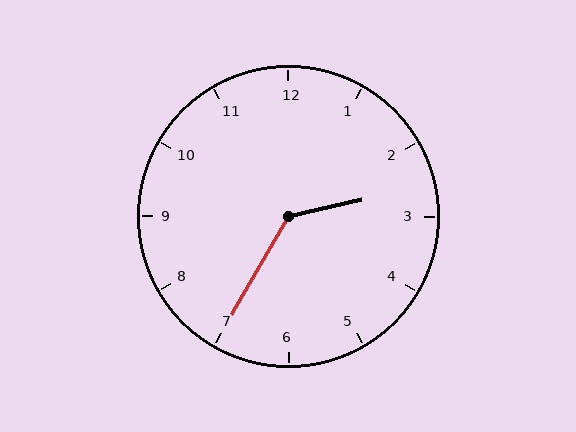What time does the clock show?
2:35.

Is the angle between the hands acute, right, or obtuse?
It is obtuse.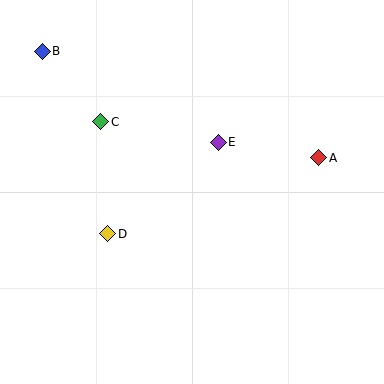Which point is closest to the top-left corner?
Point B is closest to the top-left corner.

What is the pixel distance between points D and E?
The distance between D and E is 143 pixels.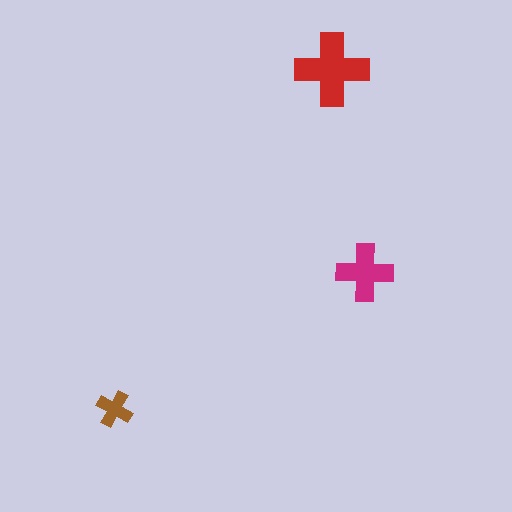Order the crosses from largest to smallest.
the red one, the magenta one, the brown one.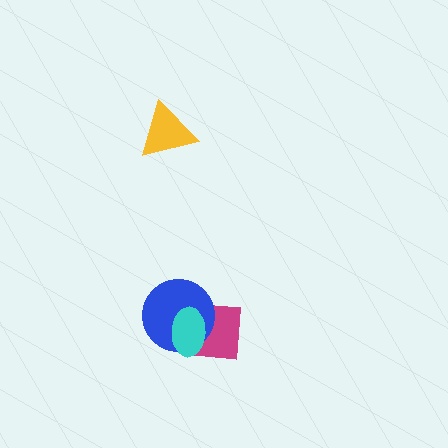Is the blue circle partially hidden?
Yes, it is partially covered by another shape.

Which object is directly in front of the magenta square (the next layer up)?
The blue circle is directly in front of the magenta square.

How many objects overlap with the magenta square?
2 objects overlap with the magenta square.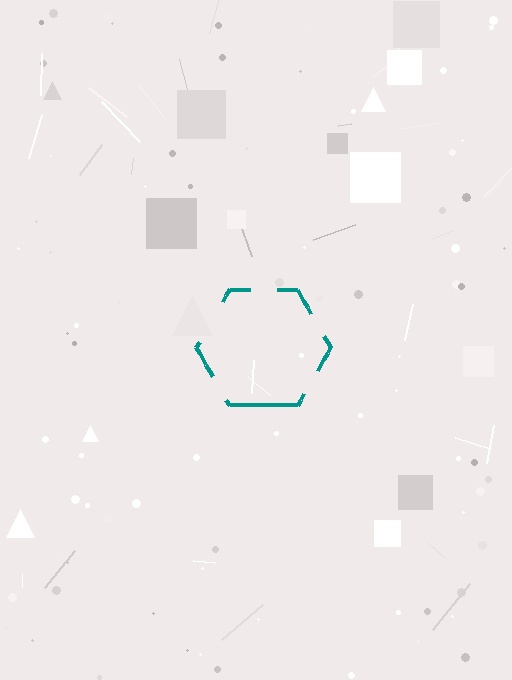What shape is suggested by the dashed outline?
The dashed outline suggests a hexagon.